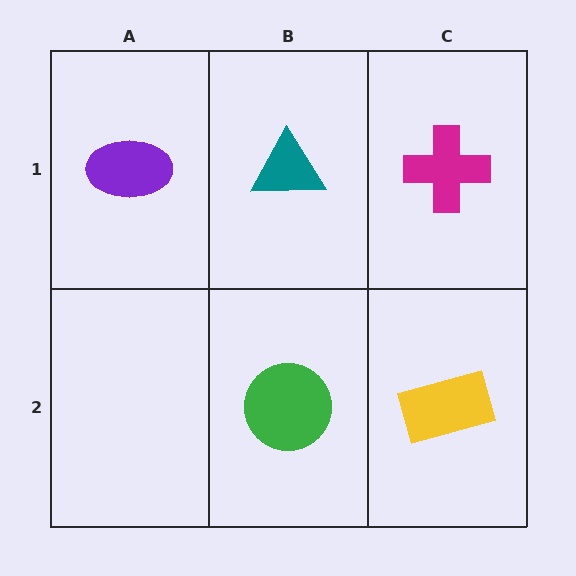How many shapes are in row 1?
3 shapes.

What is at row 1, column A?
A purple ellipse.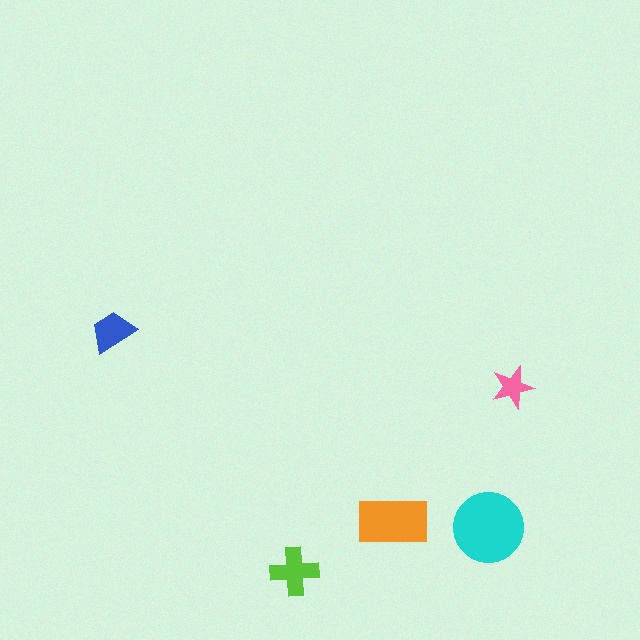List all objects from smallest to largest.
The pink star, the blue trapezoid, the lime cross, the orange rectangle, the cyan circle.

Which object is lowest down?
The lime cross is bottommost.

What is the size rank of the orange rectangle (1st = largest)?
2nd.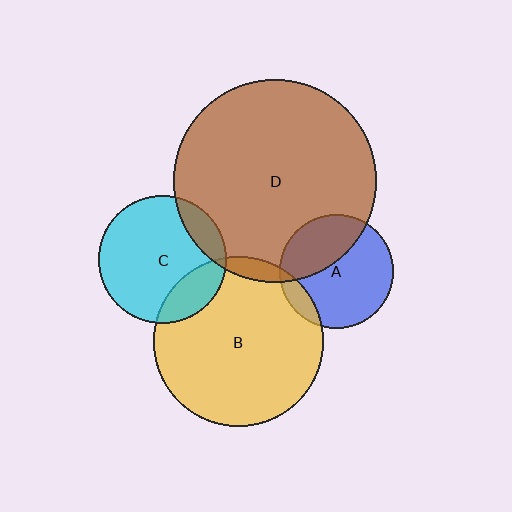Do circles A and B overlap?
Yes.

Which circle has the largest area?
Circle D (brown).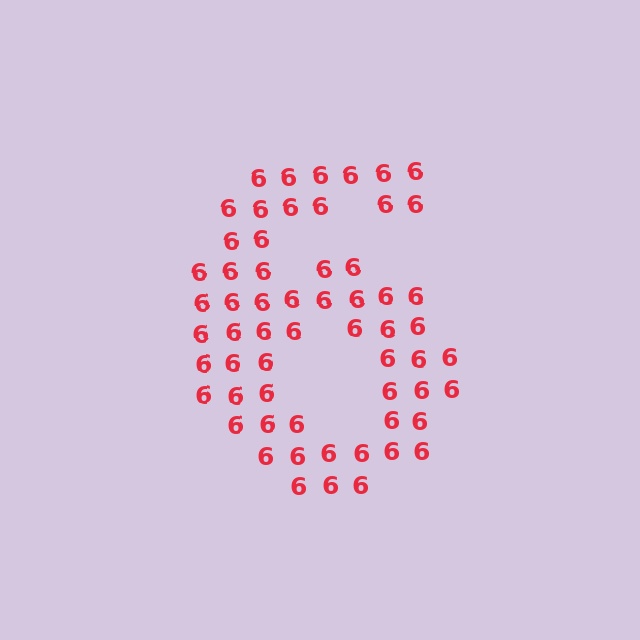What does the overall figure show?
The overall figure shows the digit 6.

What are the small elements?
The small elements are digit 6's.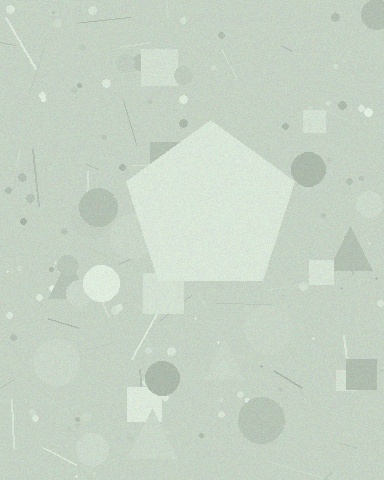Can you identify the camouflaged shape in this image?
The camouflaged shape is a pentagon.